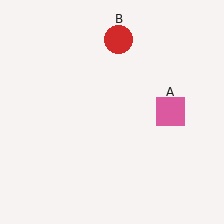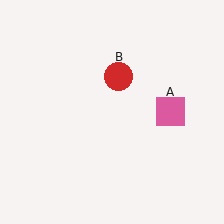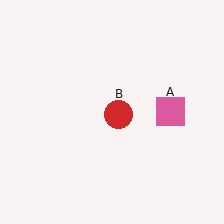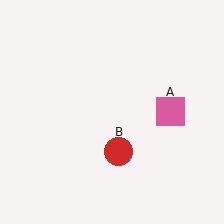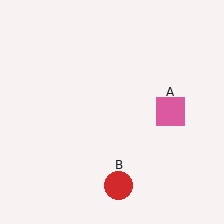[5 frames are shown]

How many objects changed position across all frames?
1 object changed position: red circle (object B).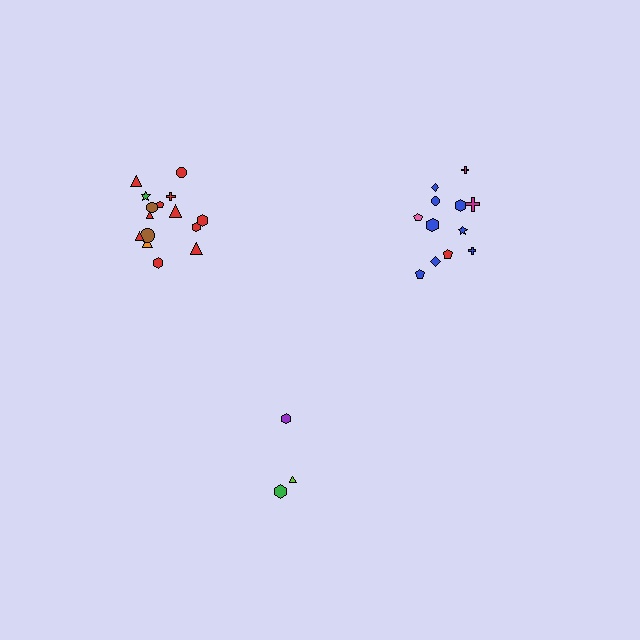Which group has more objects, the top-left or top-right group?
The top-left group.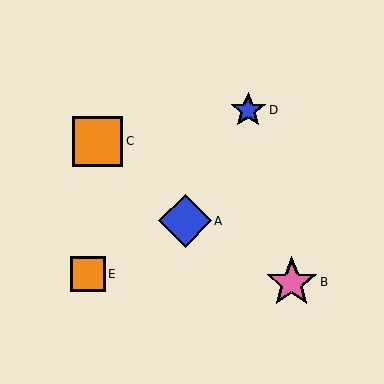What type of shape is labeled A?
Shape A is a blue diamond.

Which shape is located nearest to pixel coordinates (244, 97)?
The blue star (labeled D) at (248, 110) is nearest to that location.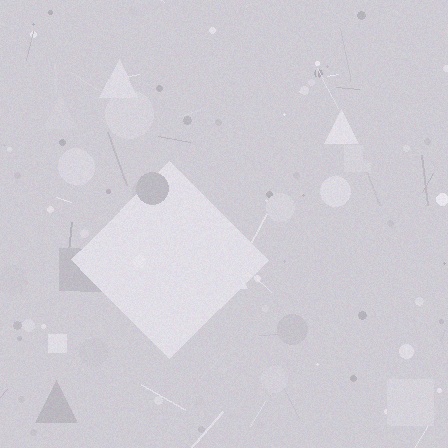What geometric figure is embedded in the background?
A diamond is embedded in the background.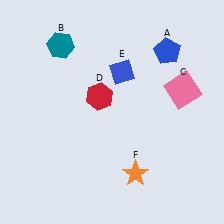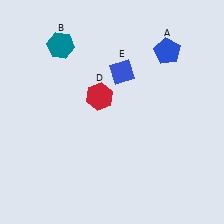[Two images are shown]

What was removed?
The orange star (F), the pink square (C) were removed in Image 2.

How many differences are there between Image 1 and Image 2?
There are 2 differences between the two images.